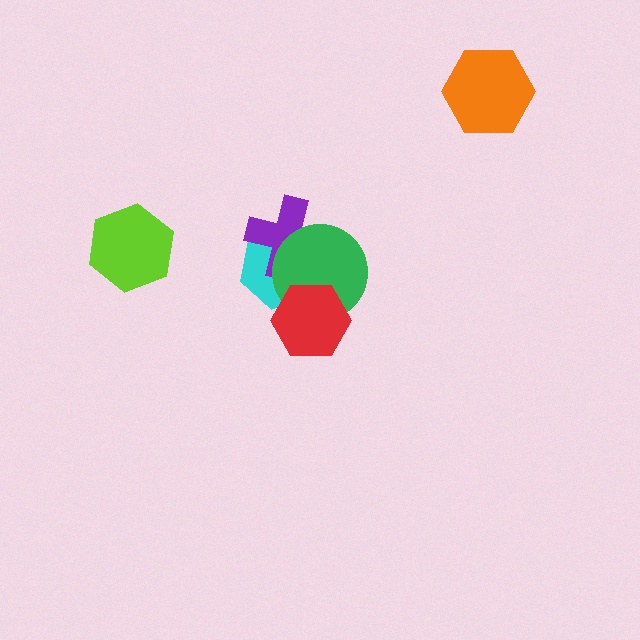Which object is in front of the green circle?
The red hexagon is in front of the green circle.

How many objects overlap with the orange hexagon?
0 objects overlap with the orange hexagon.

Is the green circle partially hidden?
Yes, it is partially covered by another shape.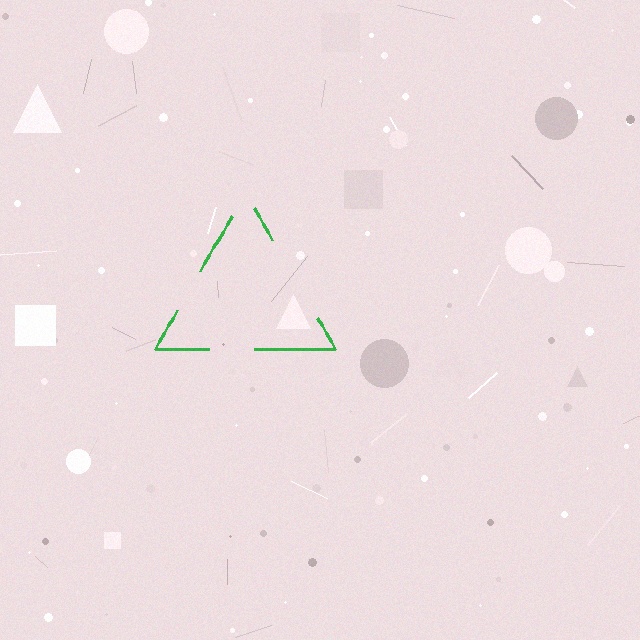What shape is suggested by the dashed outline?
The dashed outline suggests a triangle.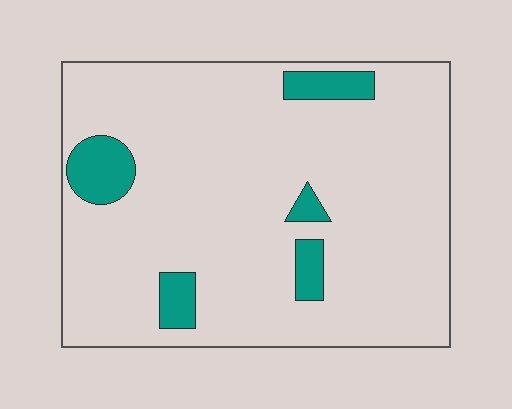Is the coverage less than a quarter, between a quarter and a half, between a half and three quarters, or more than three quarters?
Less than a quarter.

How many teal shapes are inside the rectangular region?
5.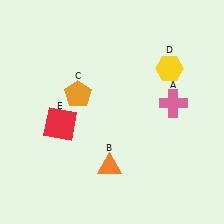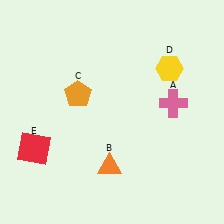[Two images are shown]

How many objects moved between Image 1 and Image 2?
1 object moved between the two images.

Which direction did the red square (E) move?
The red square (E) moved left.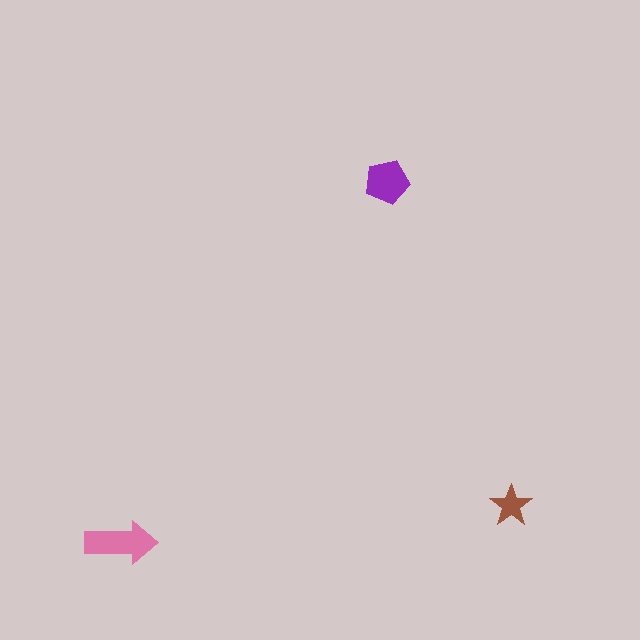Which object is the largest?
The pink arrow.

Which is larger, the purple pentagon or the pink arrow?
The pink arrow.